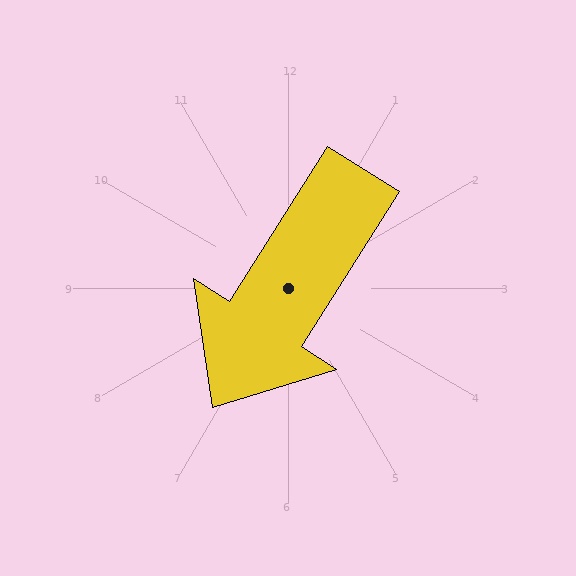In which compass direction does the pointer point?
Southwest.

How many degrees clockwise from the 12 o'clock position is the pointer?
Approximately 212 degrees.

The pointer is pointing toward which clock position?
Roughly 7 o'clock.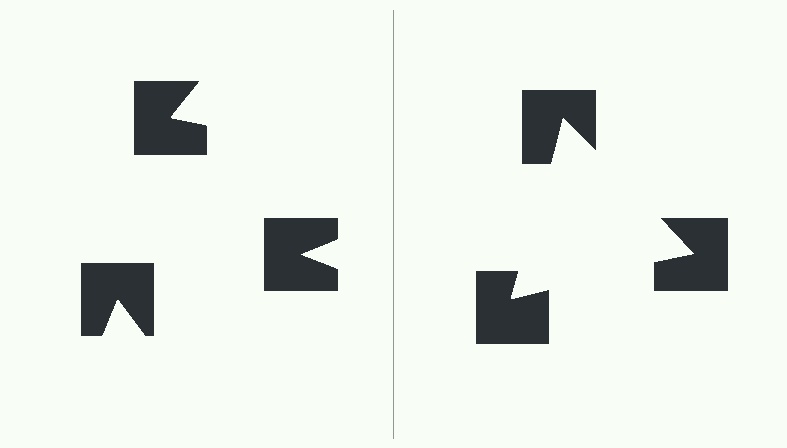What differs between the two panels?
The notched squares are positioned identically on both sides; only the wedge orientations differ. On the right they align to a triangle; on the left they are misaligned.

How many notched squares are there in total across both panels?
6 — 3 on each side.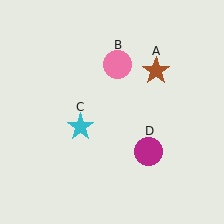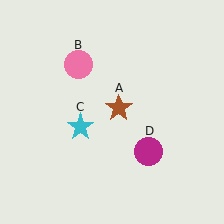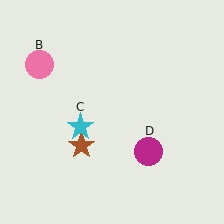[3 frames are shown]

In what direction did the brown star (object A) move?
The brown star (object A) moved down and to the left.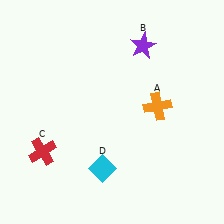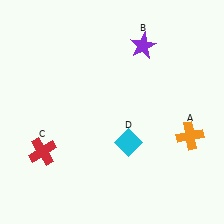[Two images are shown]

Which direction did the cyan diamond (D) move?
The cyan diamond (D) moved up.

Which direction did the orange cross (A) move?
The orange cross (A) moved right.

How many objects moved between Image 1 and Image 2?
2 objects moved between the two images.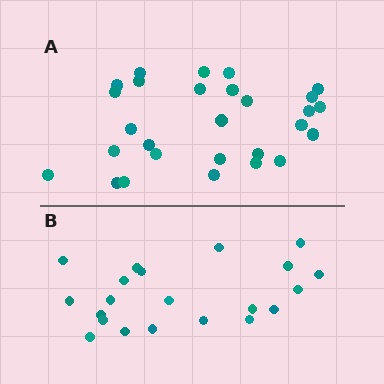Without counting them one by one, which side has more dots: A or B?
Region A (the top region) has more dots.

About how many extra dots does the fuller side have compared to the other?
Region A has roughly 8 or so more dots than region B.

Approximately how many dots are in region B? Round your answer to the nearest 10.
About 20 dots. (The exact count is 21, which rounds to 20.)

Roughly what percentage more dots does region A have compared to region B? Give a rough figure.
About 35% more.